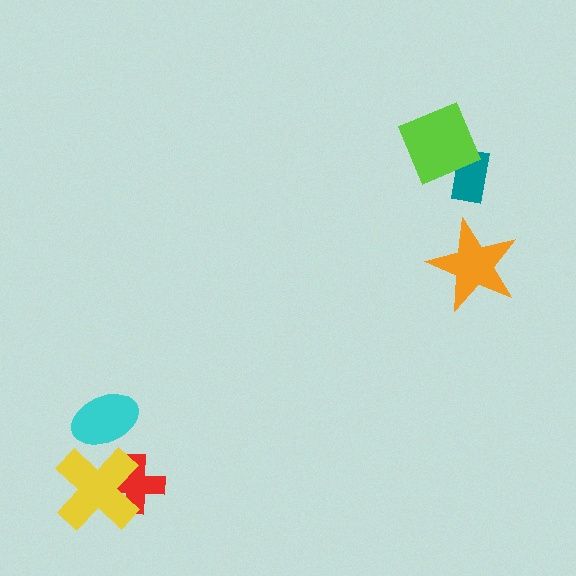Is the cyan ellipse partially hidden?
Yes, it is partially covered by another shape.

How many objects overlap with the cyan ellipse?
1 object overlaps with the cyan ellipse.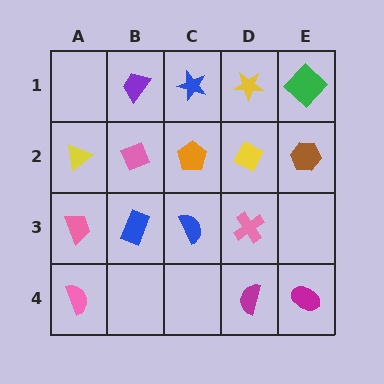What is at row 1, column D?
A yellow star.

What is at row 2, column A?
A yellow triangle.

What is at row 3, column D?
A pink cross.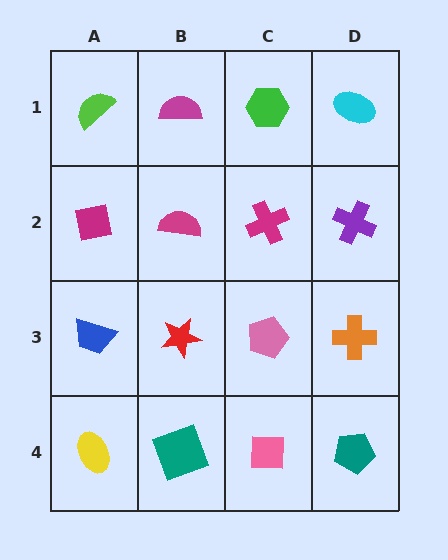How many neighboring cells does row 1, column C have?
3.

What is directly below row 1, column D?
A purple cross.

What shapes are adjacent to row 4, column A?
A blue trapezoid (row 3, column A), a teal square (row 4, column B).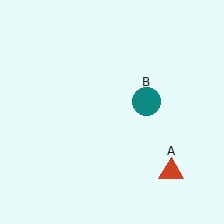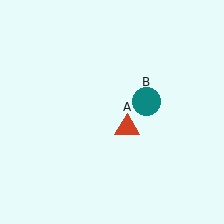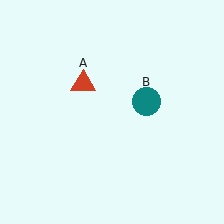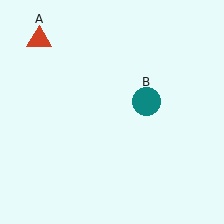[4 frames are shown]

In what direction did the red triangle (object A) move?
The red triangle (object A) moved up and to the left.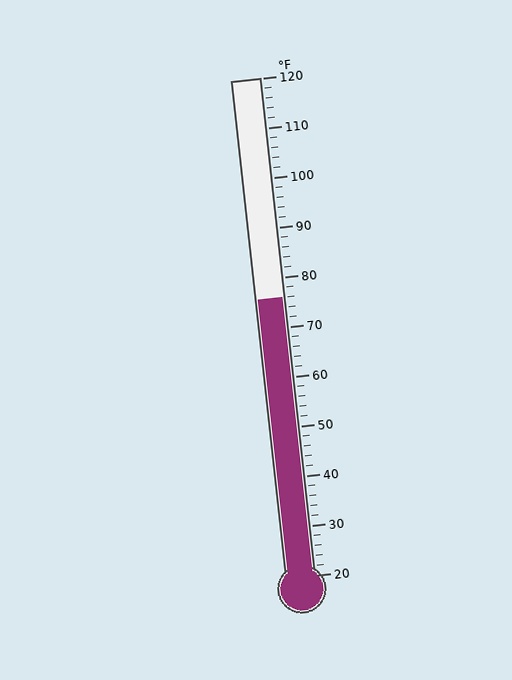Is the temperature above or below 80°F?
The temperature is below 80°F.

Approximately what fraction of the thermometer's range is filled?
The thermometer is filled to approximately 55% of its range.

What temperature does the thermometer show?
The thermometer shows approximately 76°F.